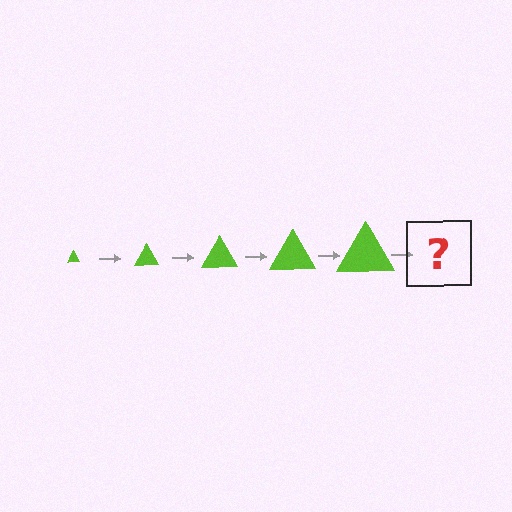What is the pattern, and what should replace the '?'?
The pattern is that the triangle gets progressively larger each step. The '?' should be a lime triangle, larger than the previous one.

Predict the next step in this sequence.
The next step is a lime triangle, larger than the previous one.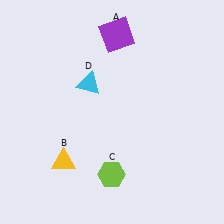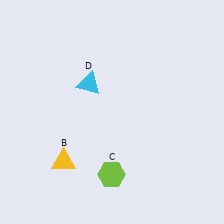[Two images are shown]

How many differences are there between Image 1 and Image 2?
There is 1 difference between the two images.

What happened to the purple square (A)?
The purple square (A) was removed in Image 2. It was in the top-right area of Image 1.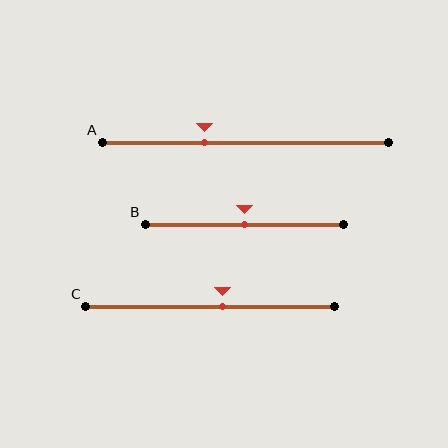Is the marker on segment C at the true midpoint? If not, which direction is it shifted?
No, the marker on segment C is shifted to the right by about 5% of the segment length.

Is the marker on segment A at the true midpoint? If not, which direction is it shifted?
No, the marker on segment A is shifted to the left by about 14% of the segment length.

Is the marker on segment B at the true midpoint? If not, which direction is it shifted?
Yes, the marker on segment B is at the true midpoint.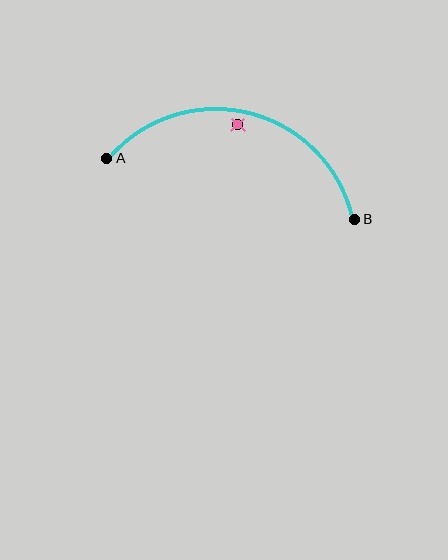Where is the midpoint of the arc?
The arc midpoint is the point on the curve farthest from the straight line joining A and B. It sits above that line.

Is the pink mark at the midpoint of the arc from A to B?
No — the pink mark does not lie on the arc at all. It sits slightly inside the curve.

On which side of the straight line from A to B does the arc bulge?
The arc bulges above the straight line connecting A and B.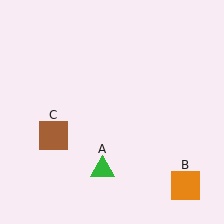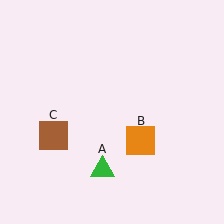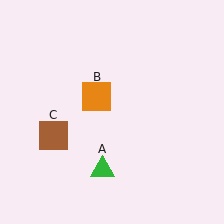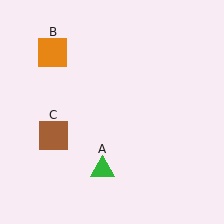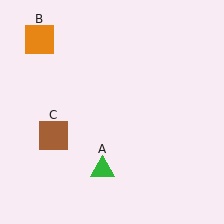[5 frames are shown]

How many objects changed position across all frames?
1 object changed position: orange square (object B).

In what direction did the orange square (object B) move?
The orange square (object B) moved up and to the left.